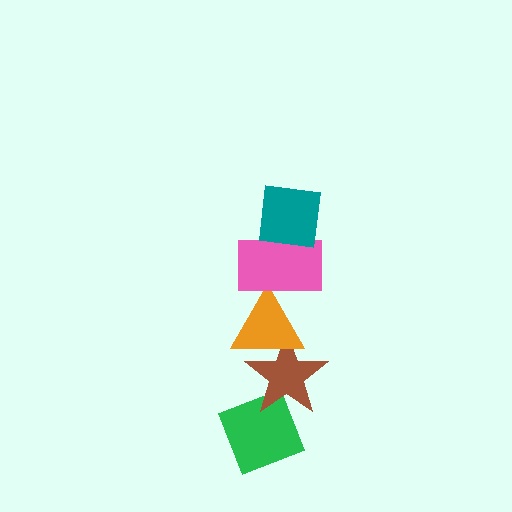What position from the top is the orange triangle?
The orange triangle is 3rd from the top.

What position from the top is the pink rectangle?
The pink rectangle is 2nd from the top.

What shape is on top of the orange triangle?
The pink rectangle is on top of the orange triangle.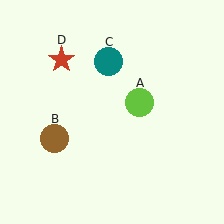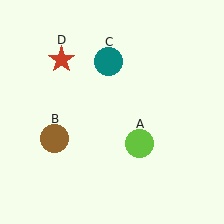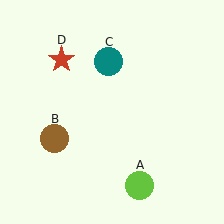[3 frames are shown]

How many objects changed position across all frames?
1 object changed position: lime circle (object A).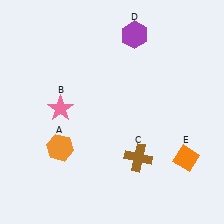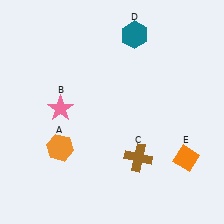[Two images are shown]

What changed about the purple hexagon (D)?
In Image 1, D is purple. In Image 2, it changed to teal.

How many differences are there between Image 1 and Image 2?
There is 1 difference between the two images.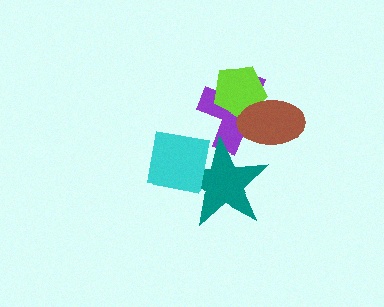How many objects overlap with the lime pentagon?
2 objects overlap with the lime pentagon.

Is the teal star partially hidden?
Yes, it is partially covered by another shape.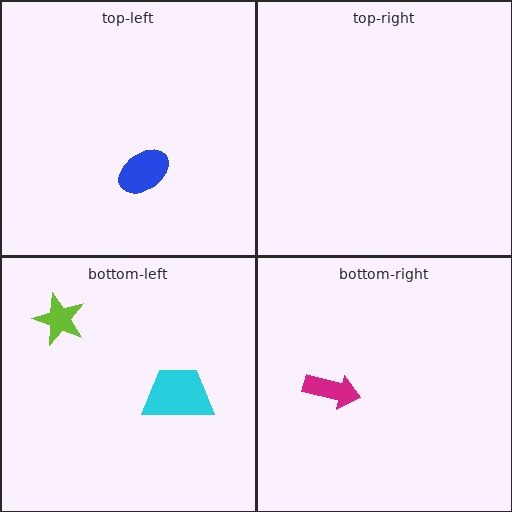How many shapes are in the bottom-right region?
1.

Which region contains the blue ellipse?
The top-left region.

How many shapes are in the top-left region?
1.